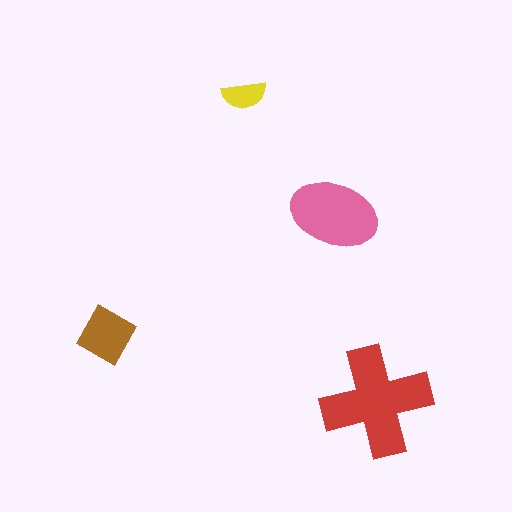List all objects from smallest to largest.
The yellow semicircle, the brown diamond, the pink ellipse, the red cross.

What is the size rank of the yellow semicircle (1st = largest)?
4th.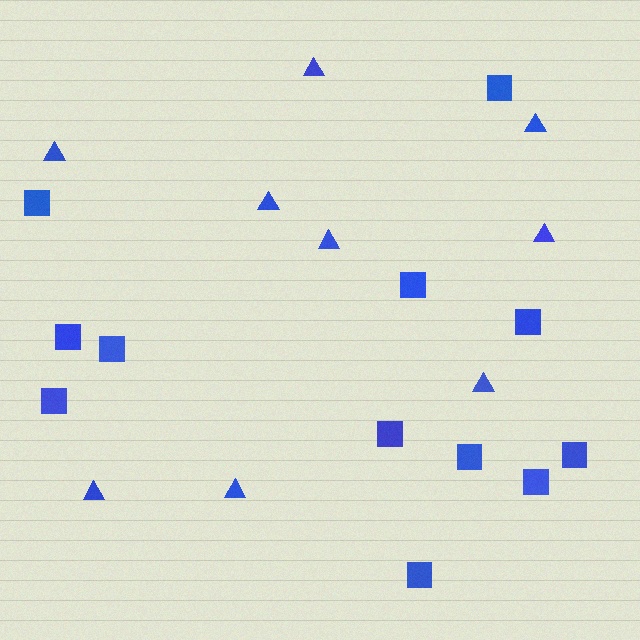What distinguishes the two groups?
There are 2 groups: one group of squares (12) and one group of triangles (9).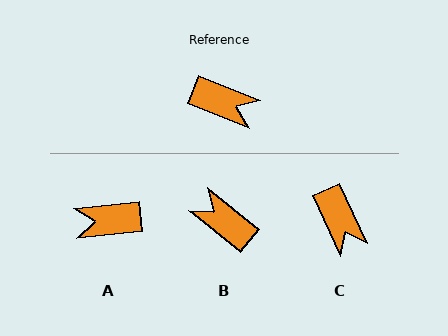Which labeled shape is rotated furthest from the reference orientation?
B, about 163 degrees away.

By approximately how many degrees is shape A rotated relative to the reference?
Approximately 152 degrees clockwise.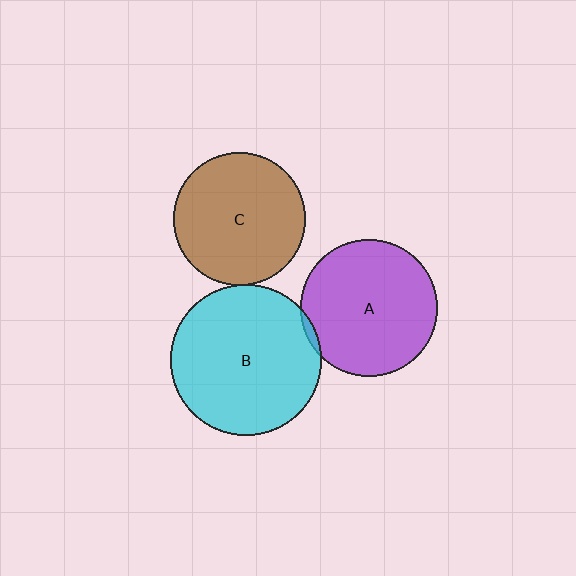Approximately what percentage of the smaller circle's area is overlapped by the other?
Approximately 5%.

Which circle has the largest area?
Circle B (cyan).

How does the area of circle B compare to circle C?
Approximately 1.3 times.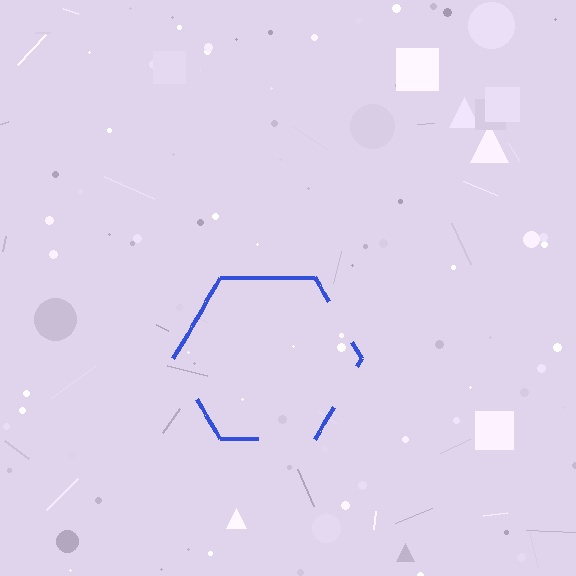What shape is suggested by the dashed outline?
The dashed outline suggests a hexagon.